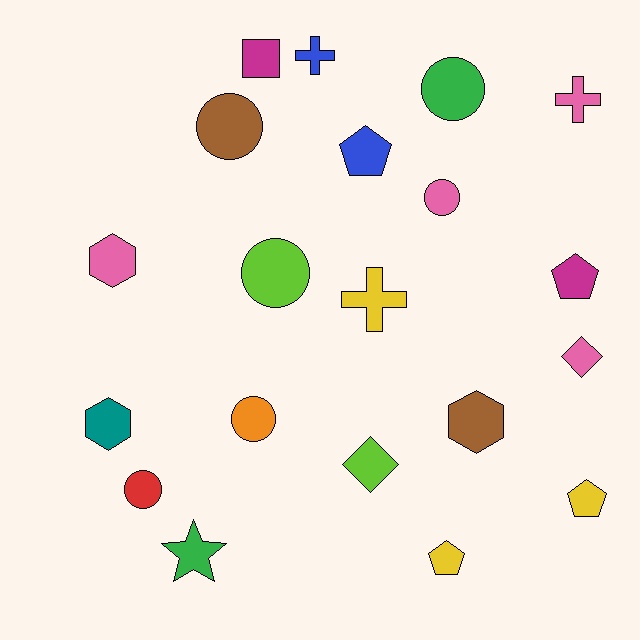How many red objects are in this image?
There is 1 red object.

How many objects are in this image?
There are 20 objects.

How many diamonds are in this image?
There are 2 diamonds.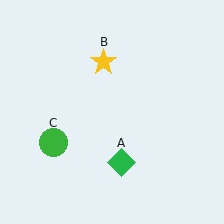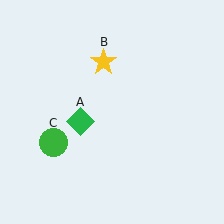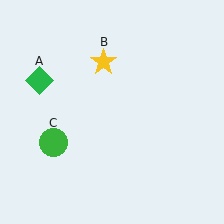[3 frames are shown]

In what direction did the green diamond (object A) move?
The green diamond (object A) moved up and to the left.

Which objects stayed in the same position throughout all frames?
Yellow star (object B) and green circle (object C) remained stationary.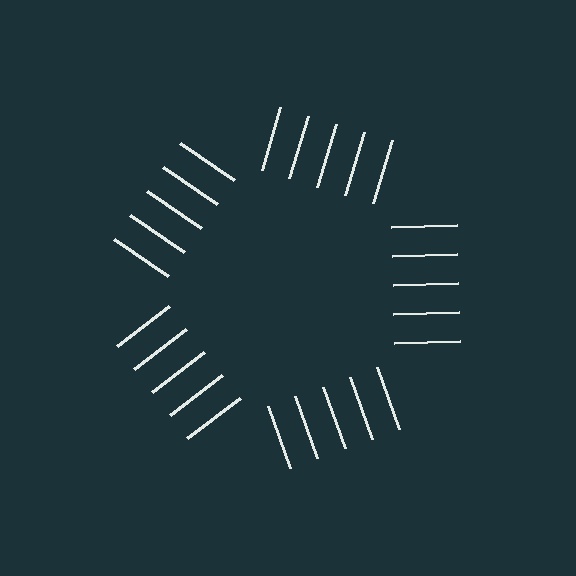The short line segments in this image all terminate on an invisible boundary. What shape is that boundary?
An illusory pentagon — the line segments terminate on its edges but no continuous stroke is drawn.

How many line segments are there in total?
25 — 5 along each of the 5 edges.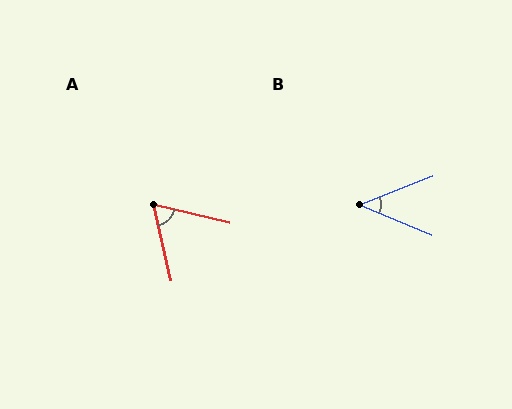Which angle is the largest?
A, at approximately 64 degrees.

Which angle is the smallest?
B, at approximately 44 degrees.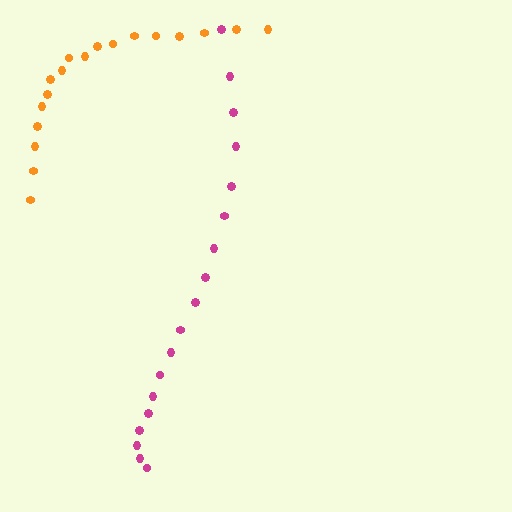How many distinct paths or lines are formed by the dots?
There are 2 distinct paths.